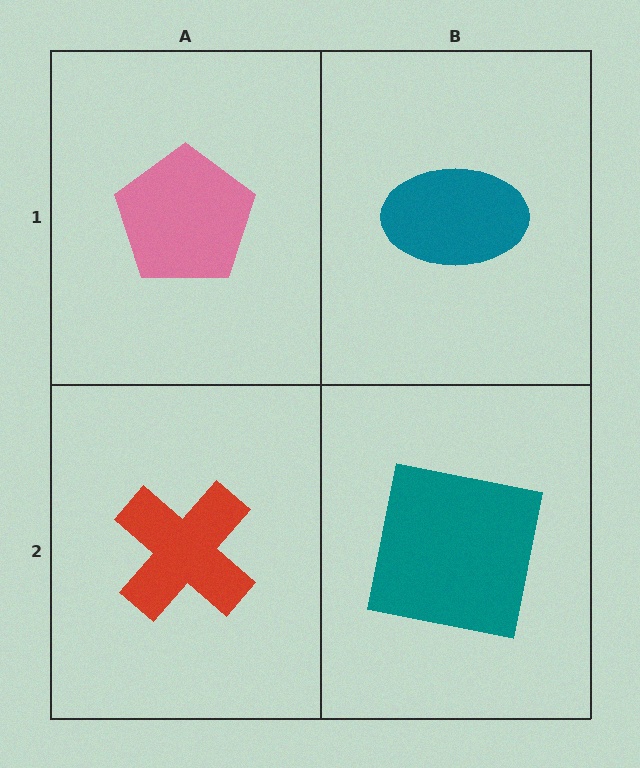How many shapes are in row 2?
2 shapes.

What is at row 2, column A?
A red cross.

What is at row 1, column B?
A teal ellipse.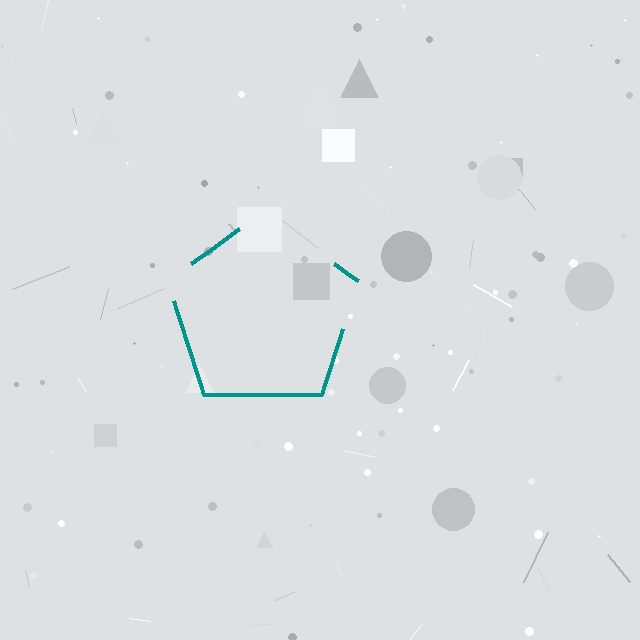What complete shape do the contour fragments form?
The contour fragments form a pentagon.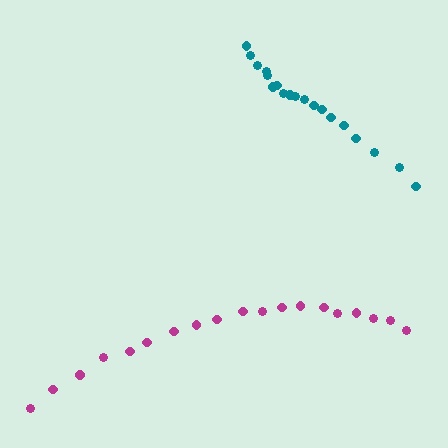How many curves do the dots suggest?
There are 2 distinct paths.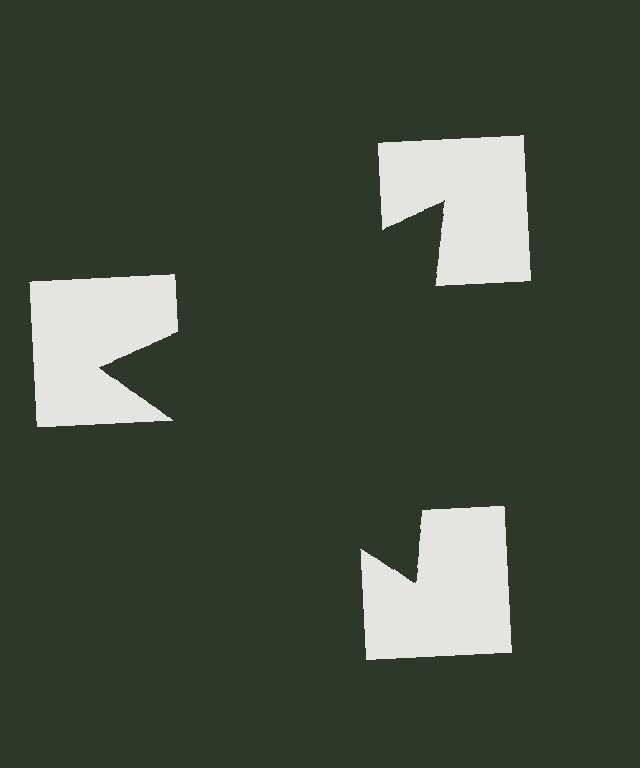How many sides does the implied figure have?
3 sides.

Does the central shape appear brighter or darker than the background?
It typically appears slightly darker than the background, even though no actual brightness change is drawn.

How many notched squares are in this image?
There are 3 — one at each vertex of the illusory triangle.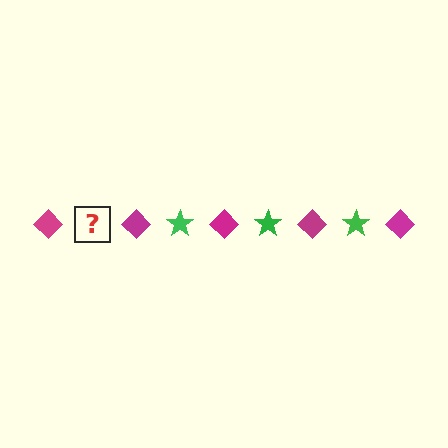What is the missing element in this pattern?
The missing element is a green star.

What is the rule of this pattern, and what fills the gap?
The rule is that the pattern alternates between magenta diamond and green star. The gap should be filled with a green star.